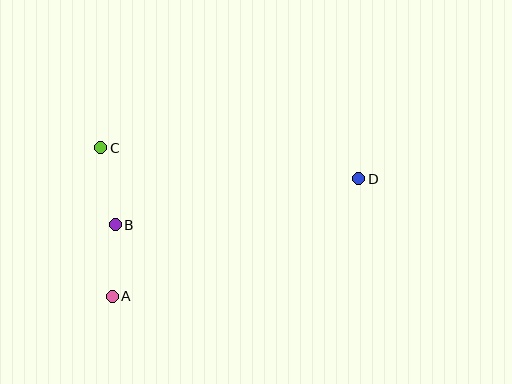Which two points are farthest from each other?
Points A and D are farthest from each other.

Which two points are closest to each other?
Points A and B are closest to each other.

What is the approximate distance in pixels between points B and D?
The distance between B and D is approximately 248 pixels.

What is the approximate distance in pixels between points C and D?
The distance between C and D is approximately 260 pixels.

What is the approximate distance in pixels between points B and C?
The distance between B and C is approximately 78 pixels.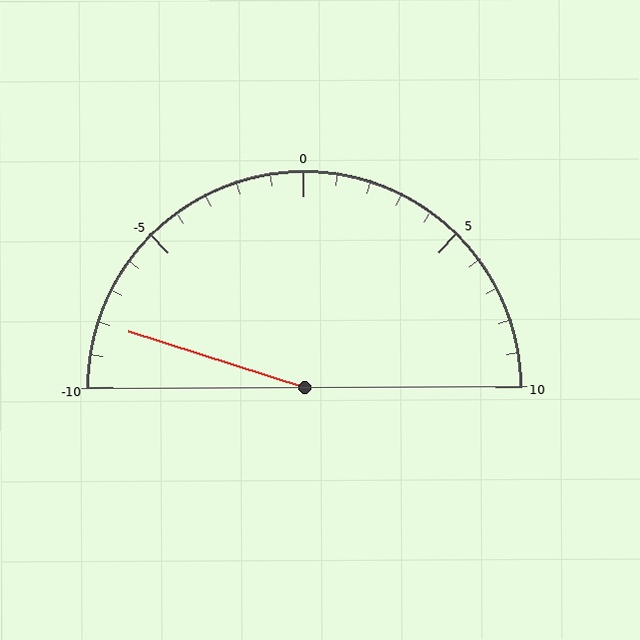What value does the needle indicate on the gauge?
The needle indicates approximately -8.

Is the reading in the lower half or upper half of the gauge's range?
The reading is in the lower half of the range (-10 to 10).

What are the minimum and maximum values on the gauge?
The gauge ranges from -10 to 10.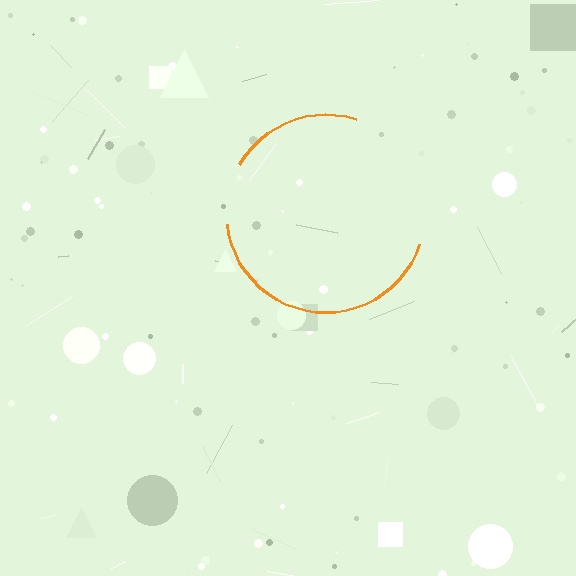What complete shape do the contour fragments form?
The contour fragments form a circle.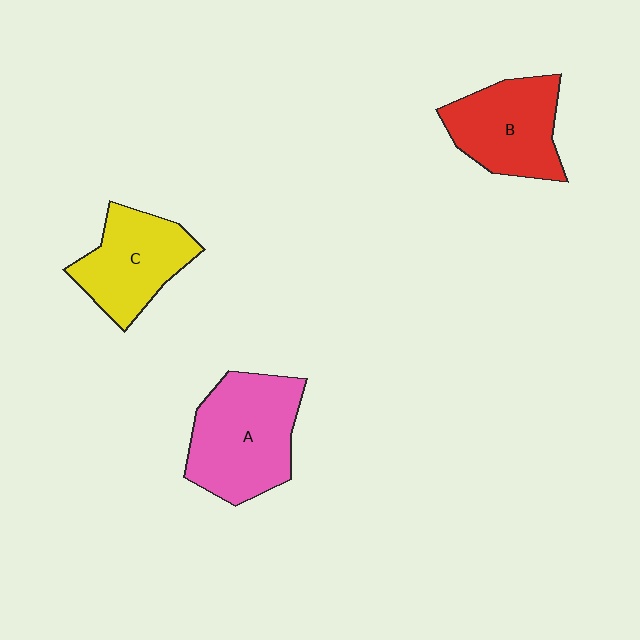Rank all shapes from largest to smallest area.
From largest to smallest: A (pink), B (red), C (yellow).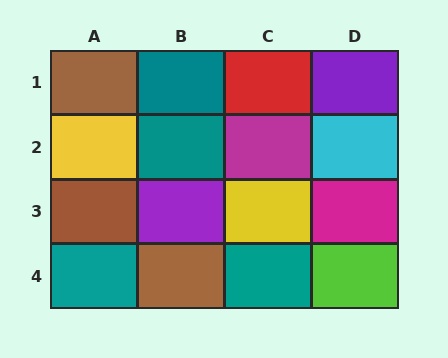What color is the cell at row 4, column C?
Teal.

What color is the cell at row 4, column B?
Brown.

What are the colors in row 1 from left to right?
Brown, teal, red, purple.